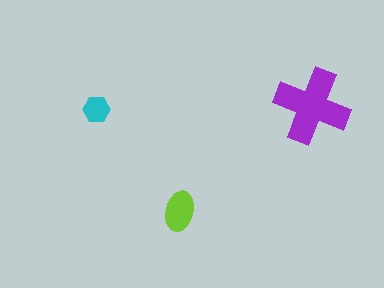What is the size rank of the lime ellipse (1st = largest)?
2nd.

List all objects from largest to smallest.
The purple cross, the lime ellipse, the cyan hexagon.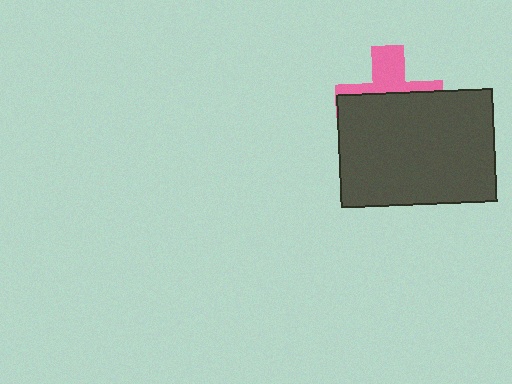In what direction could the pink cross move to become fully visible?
The pink cross could move up. That would shift it out from behind the dark gray rectangle entirely.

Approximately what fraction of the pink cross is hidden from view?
Roughly 63% of the pink cross is hidden behind the dark gray rectangle.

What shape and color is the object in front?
The object in front is a dark gray rectangle.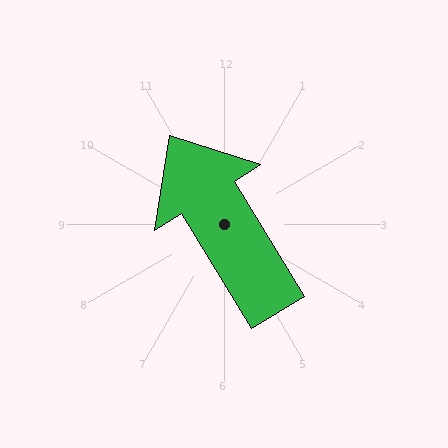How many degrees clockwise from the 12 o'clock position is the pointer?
Approximately 328 degrees.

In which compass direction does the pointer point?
Northwest.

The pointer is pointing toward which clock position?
Roughly 11 o'clock.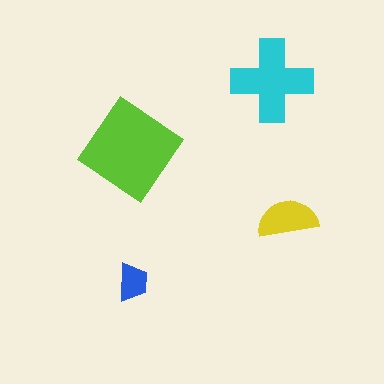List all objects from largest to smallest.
The lime diamond, the cyan cross, the yellow semicircle, the blue trapezoid.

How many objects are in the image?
There are 4 objects in the image.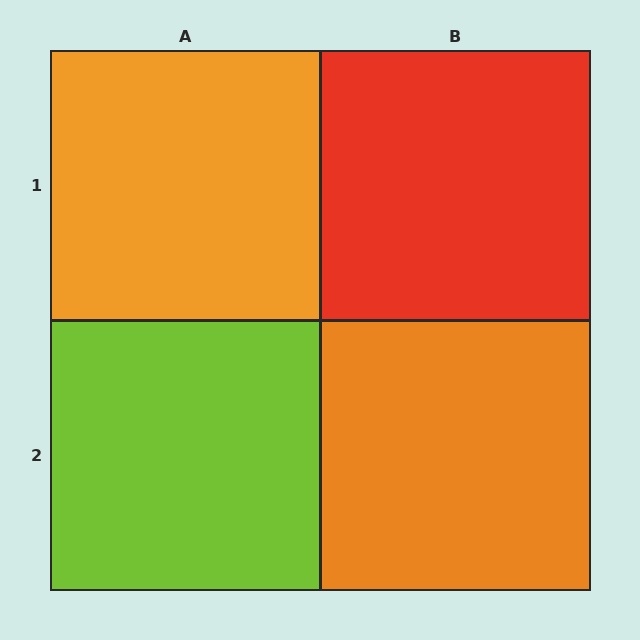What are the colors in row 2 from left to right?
Lime, orange.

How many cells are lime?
1 cell is lime.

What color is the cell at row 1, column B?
Red.